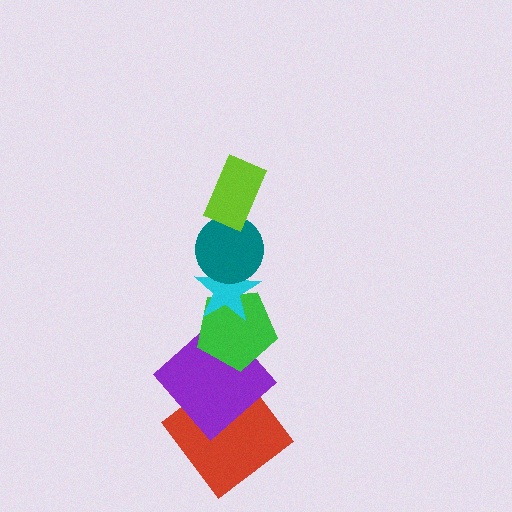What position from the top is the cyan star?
The cyan star is 3rd from the top.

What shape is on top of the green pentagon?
The cyan star is on top of the green pentagon.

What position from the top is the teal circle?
The teal circle is 2nd from the top.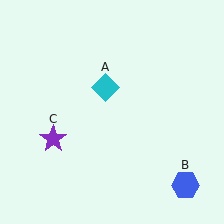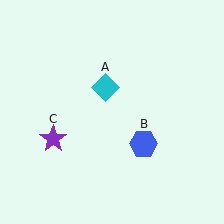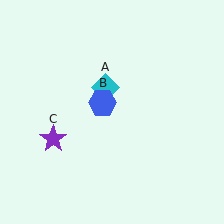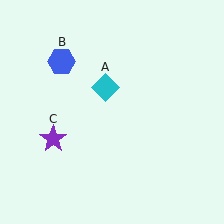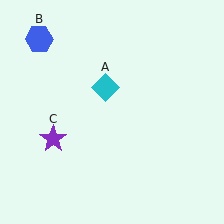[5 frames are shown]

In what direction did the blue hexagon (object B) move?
The blue hexagon (object B) moved up and to the left.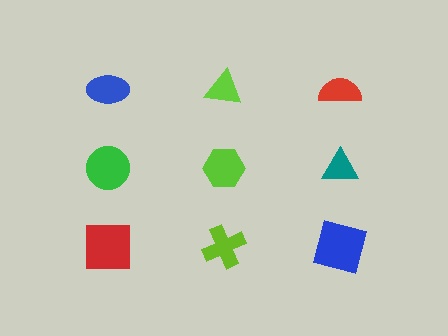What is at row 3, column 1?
A red square.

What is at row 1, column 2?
A lime triangle.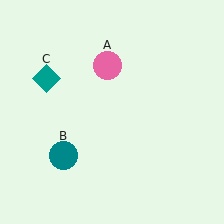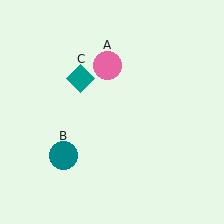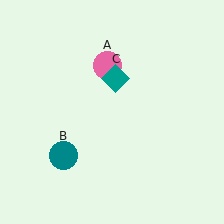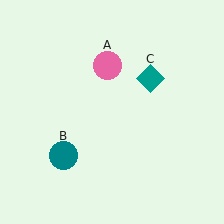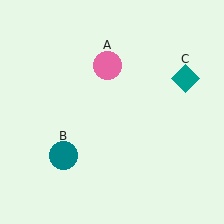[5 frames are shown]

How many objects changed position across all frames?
1 object changed position: teal diamond (object C).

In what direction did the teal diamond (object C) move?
The teal diamond (object C) moved right.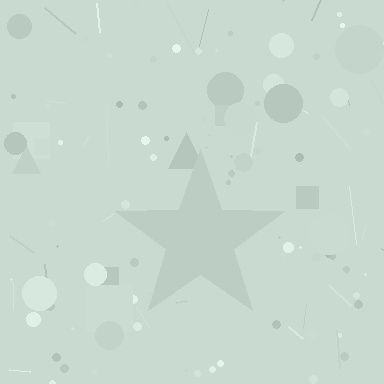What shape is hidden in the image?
A star is hidden in the image.